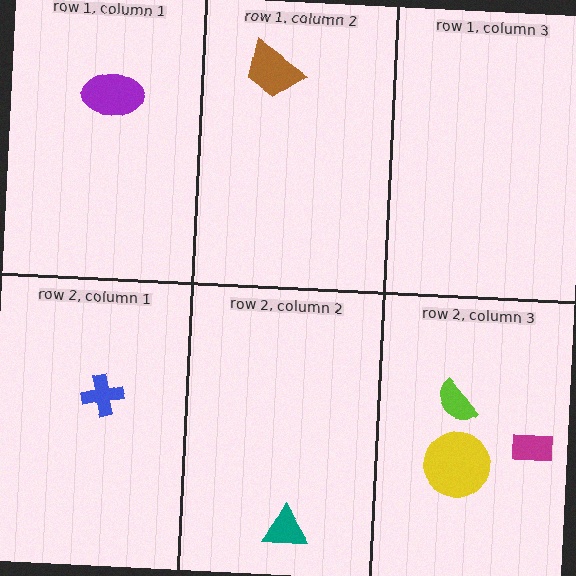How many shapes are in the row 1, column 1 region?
1.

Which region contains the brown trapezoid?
The row 1, column 2 region.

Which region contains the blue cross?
The row 2, column 1 region.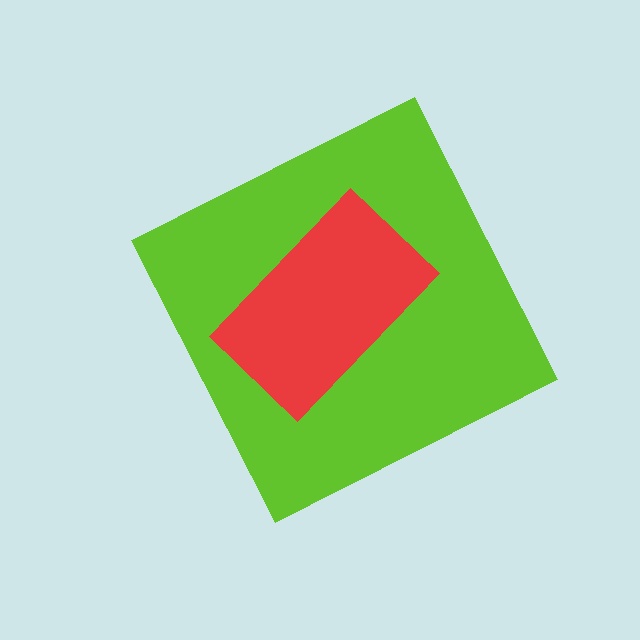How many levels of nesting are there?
2.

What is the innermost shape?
The red rectangle.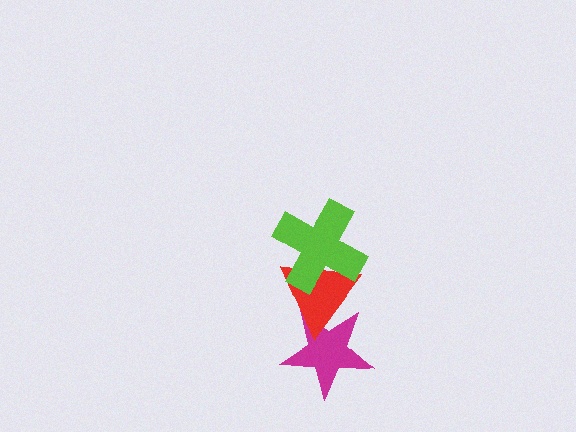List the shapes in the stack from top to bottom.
From top to bottom: the lime cross, the red triangle, the magenta star.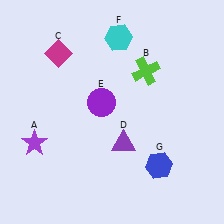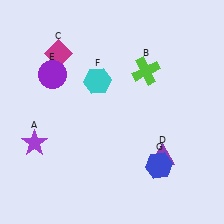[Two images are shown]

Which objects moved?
The objects that moved are: the purple triangle (D), the purple circle (E), the cyan hexagon (F).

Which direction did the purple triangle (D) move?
The purple triangle (D) moved right.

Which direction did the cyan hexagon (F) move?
The cyan hexagon (F) moved down.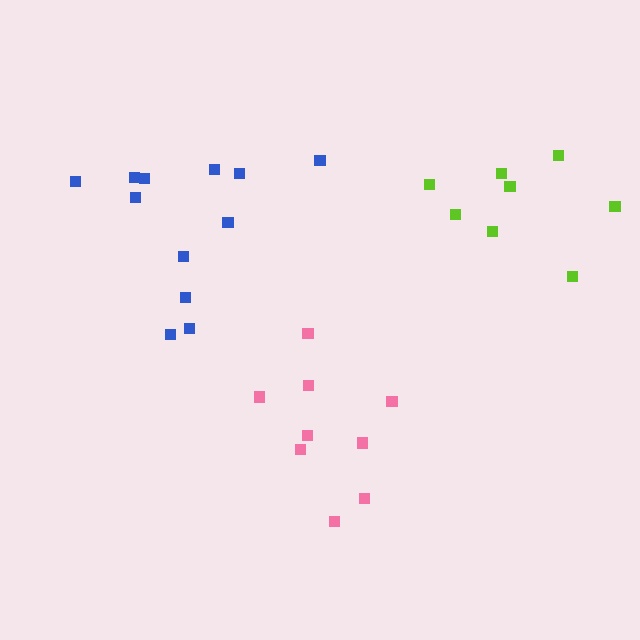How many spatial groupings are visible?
There are 3 spatial groupings.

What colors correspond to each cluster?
The clusters are colored: lime, pink, blue.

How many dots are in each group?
Group 1: 8 dots, Group 2: 9 dots, Group 3: 12 dots (29 total).